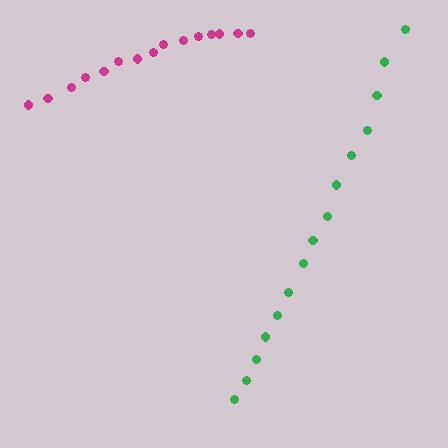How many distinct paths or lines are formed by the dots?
There are 2 distinct paths.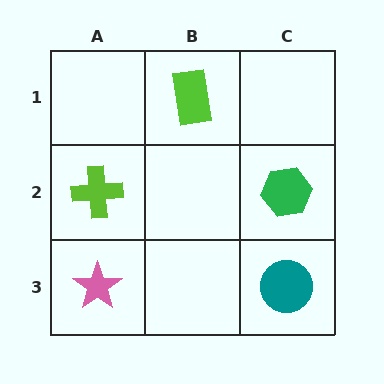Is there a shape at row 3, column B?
No, that cell is empty.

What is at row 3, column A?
A pink star.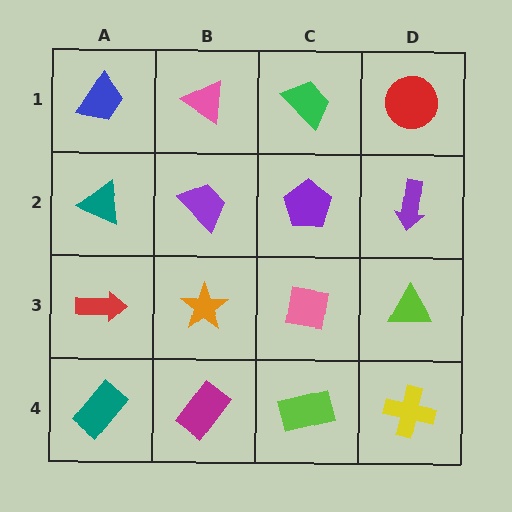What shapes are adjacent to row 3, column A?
A teal triangle (row 2, column A), a teal rectangle (row 4, column A), an orange star (row 3, column B).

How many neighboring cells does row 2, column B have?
4.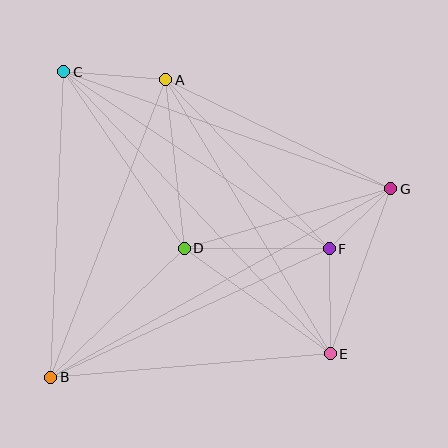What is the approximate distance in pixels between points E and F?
The distance between E and F is approximately 105 pixels.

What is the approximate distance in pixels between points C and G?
The distance between C and G is approximately 347 pixels.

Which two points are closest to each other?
Points F and G are closest to each other.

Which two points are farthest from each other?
Points B and G are farthest from each other.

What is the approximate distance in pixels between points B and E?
The distance between B and E is approximately 281 pixels.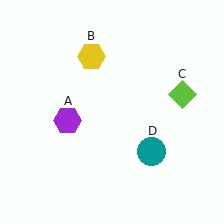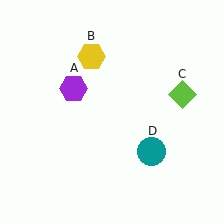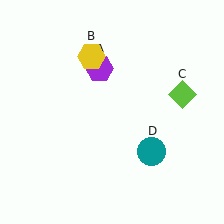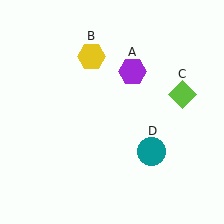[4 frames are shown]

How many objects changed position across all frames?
1 object changed position: purple hexagon (object A).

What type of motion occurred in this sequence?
The purple hexagon (object A) rotated clockwise around the center of the scene.